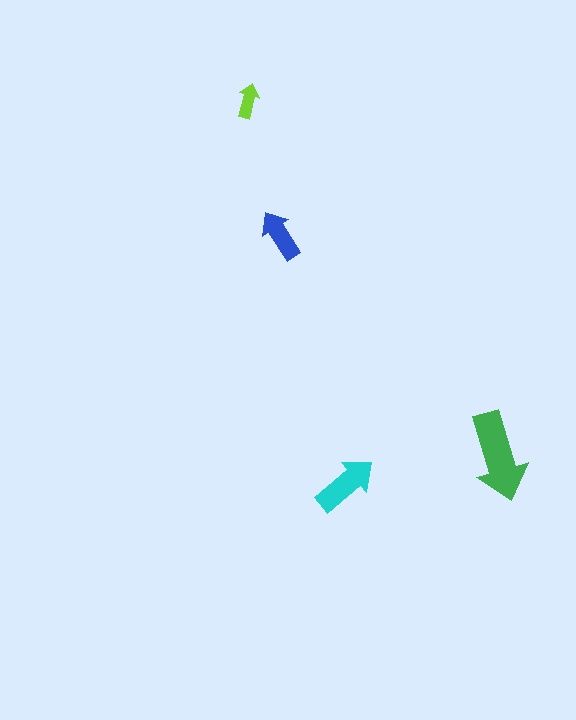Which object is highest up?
The lime arrow is topmost.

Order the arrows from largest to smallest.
the green one, the cyan one, the blue one, the lime one.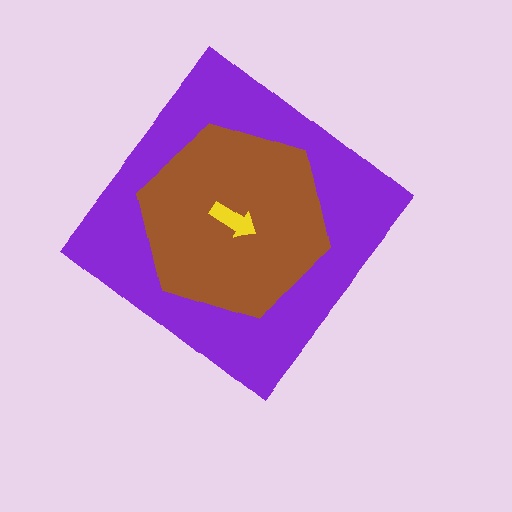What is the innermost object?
The yellow arrow.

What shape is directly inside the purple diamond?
The brown hexagon.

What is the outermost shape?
The purple diamond.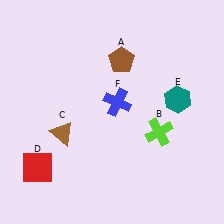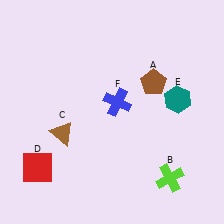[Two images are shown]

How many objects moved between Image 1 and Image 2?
2 objects moved between the two images.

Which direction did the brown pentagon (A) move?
The brown pentagon (A) moved right.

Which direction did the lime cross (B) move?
The lime cross (B) moved down.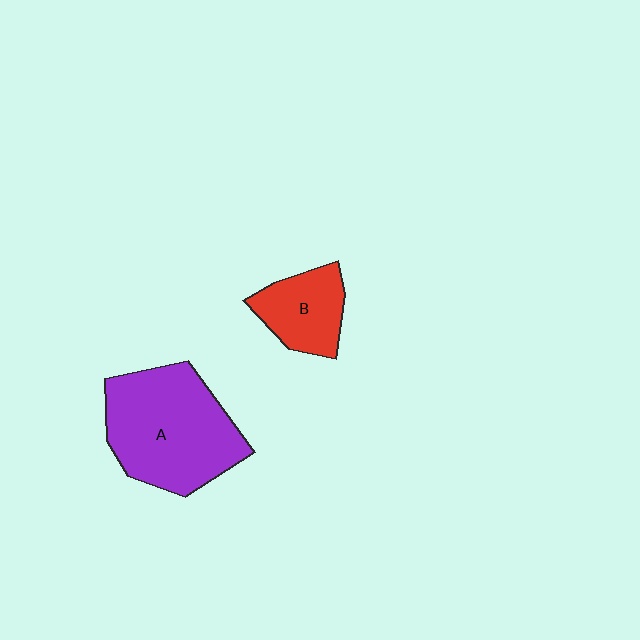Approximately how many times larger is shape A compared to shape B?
Approximately 2.2 times.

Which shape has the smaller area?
Shape B (red).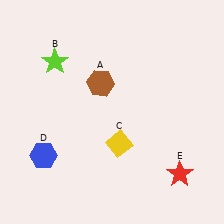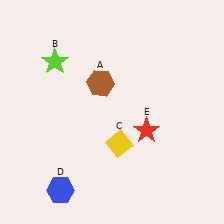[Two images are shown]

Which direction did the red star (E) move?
The red star (E) moved up.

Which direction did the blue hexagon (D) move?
The blue hexagon (D) moved down.